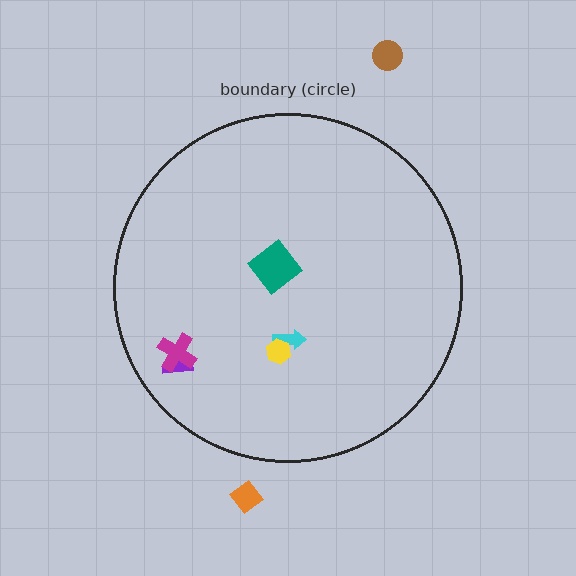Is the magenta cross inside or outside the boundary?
Inside.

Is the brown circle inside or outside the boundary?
Outside.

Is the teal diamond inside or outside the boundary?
Inside.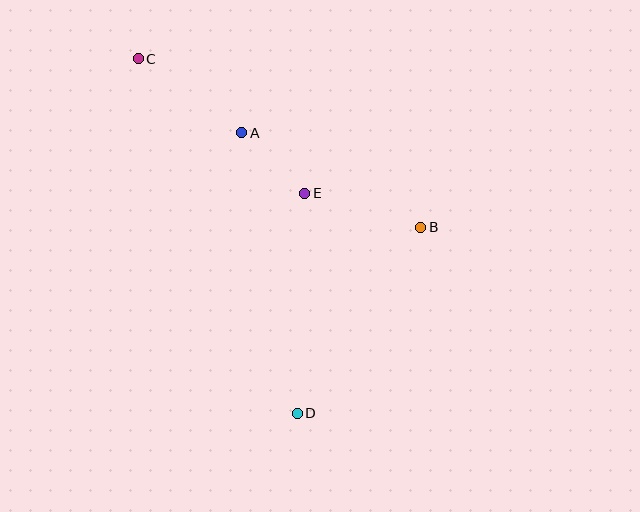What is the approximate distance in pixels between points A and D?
The distance between A and D is approximately 286 pixels.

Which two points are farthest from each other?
Points C and D are farthest from each other.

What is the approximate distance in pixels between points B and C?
The distance between B and C is approximately 329 pixels.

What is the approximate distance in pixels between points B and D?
The distance between B and D is approximately 223 pixels.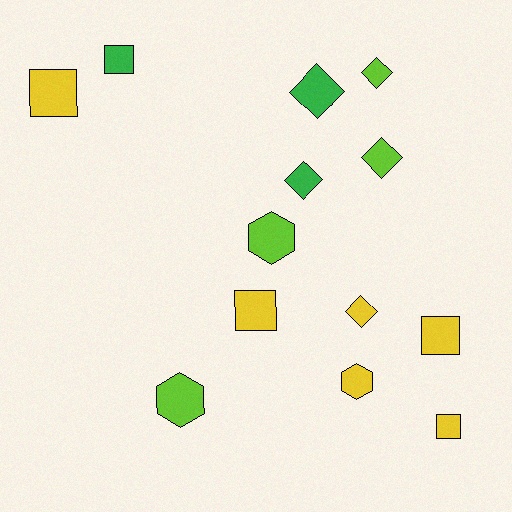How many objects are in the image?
There are 13 objects.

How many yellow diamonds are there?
There is 1 yellow diamond.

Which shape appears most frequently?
Square, with 5 objects.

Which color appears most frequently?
Yellow, with 6 objects.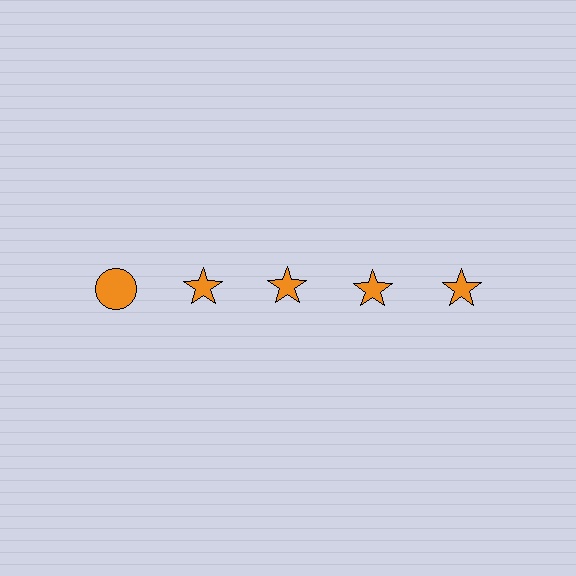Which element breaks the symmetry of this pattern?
The orange circle in the top row, leftmost column breaks the symmetry. All other shapes are orange stars.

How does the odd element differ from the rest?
It has a different shape: circle instead of star.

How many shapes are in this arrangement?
There are 5 shapes arranged in a grid pattern.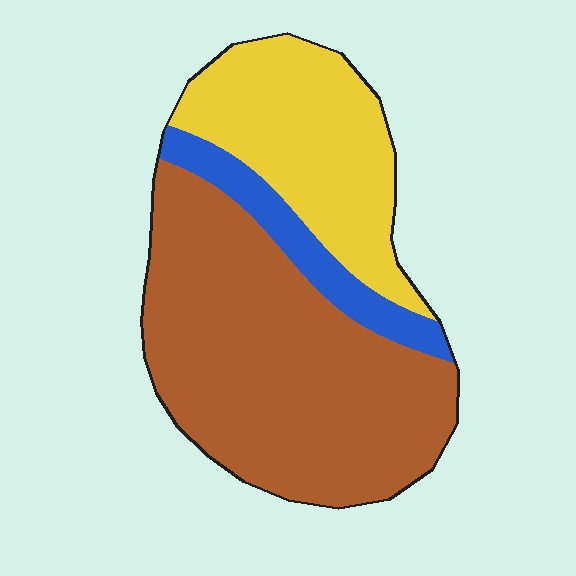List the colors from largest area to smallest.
From largest to smallest: brown, yellow, blue.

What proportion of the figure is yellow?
Yellow takes up between a quarter and a half of the figure.